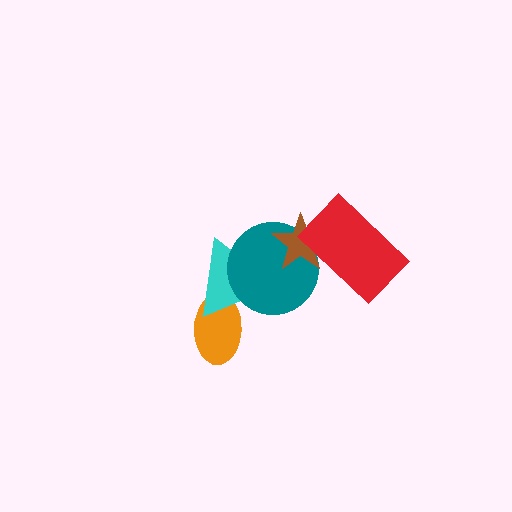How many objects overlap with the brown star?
2 objects overlap with the brown star.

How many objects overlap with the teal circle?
3 objects overlap with the teal circle.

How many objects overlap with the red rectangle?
2 objects overlap with the red rectangle.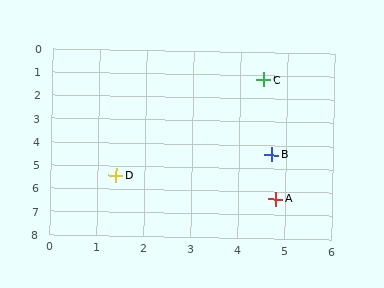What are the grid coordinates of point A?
Point A is at approximately (4.8, 6.3).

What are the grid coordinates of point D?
Point D is at approximately (1.4, 5.4).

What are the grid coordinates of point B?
Point B is at approximately (4.7, 4.4).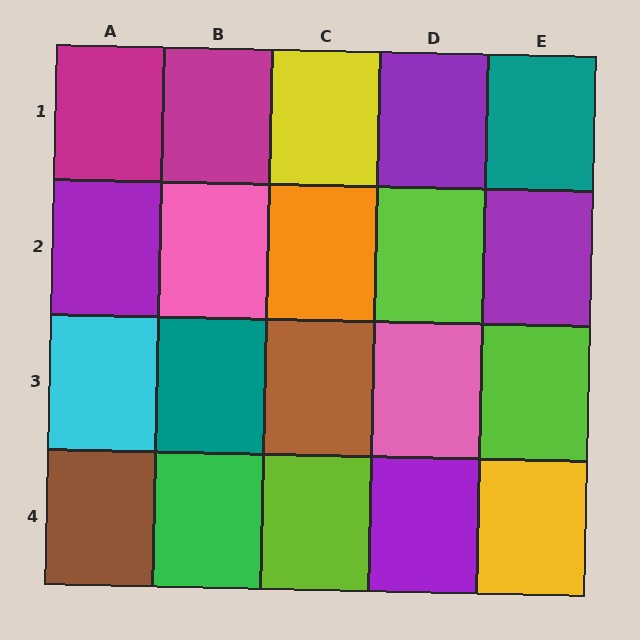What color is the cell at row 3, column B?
Teal.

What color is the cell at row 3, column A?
Cyan.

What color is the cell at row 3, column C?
Brown.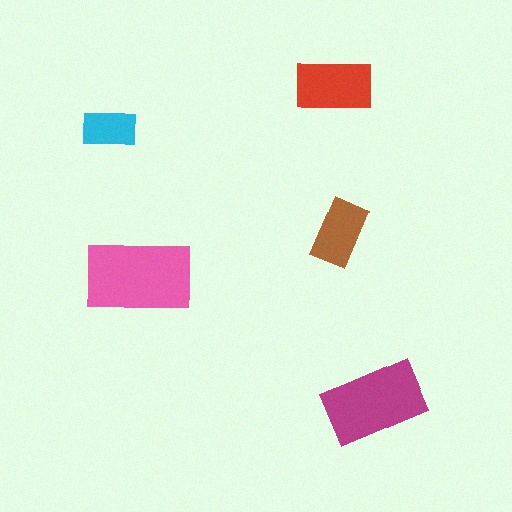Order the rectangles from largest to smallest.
the pink one, the magenta one, the red one, the brown one, the cyan one.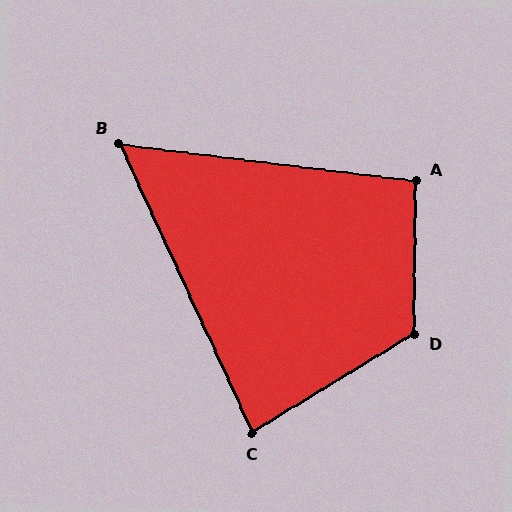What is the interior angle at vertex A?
Approximately 97 degrees (obtuse).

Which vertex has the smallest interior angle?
B, at approximately 58 degrees.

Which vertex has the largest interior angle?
D, at approximately 122 degrees.